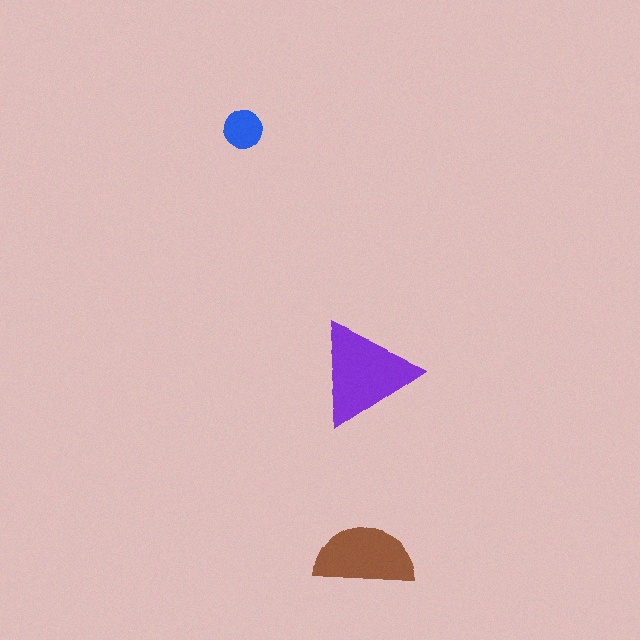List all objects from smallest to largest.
The blue circle, the brown semicircle, the purple triangle.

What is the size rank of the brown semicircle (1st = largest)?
2nd.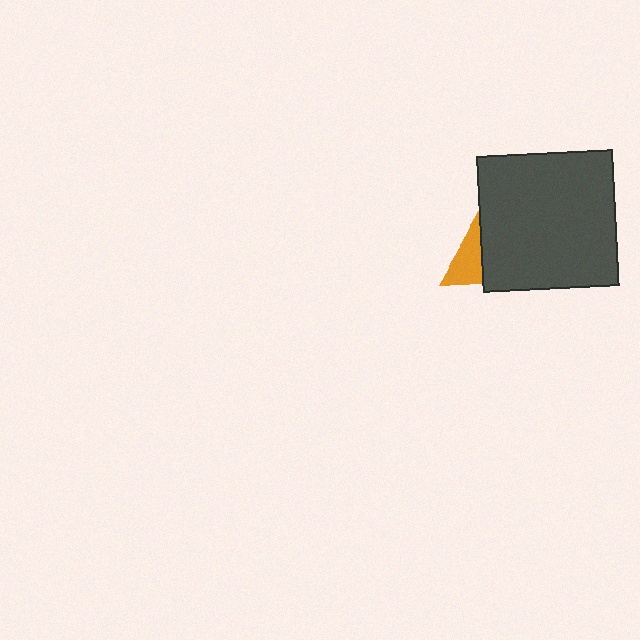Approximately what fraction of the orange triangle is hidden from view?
Roughly 63% of the orange triangle is hidden behind the dark gray square.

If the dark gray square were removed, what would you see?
You would see the complete orange triangle.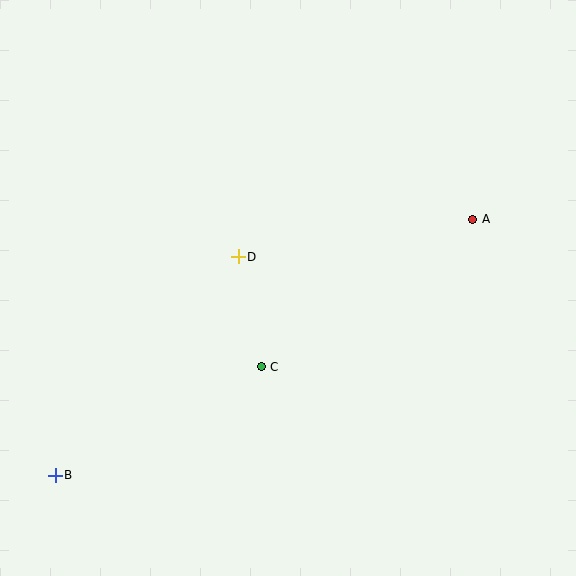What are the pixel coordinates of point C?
Point C is at (261, 367).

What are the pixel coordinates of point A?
Point A is at (473, 219).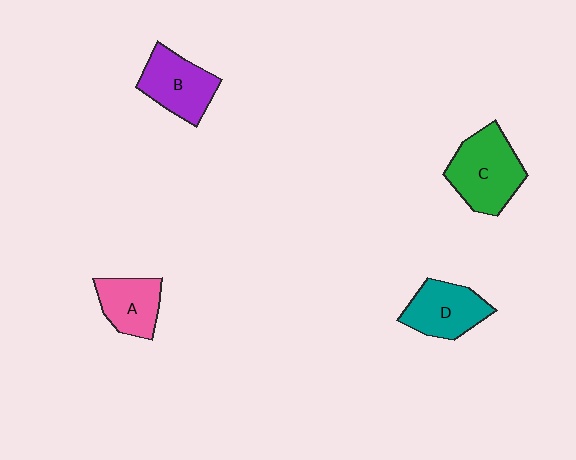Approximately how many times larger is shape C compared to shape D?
Approximately 1.3 times.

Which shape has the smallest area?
Shape A (pink).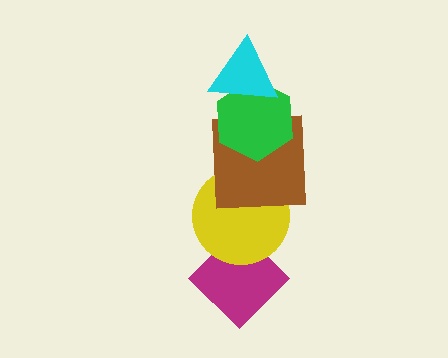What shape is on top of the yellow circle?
The brown square is on top of the yellow circle.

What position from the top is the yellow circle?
The yellow circle is 4th from the top.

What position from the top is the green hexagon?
The green hexagon is 2nd from the top.